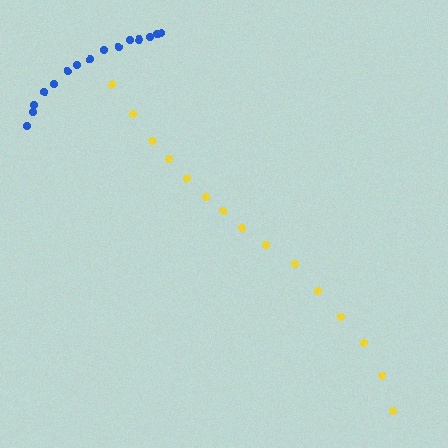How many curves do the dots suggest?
There are 2 distinct paths.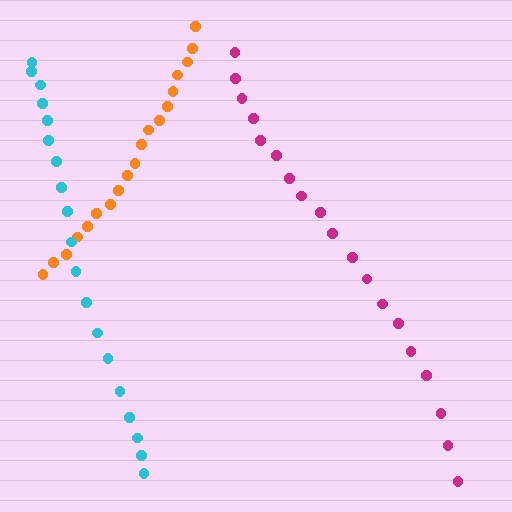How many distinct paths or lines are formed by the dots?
There are 3 distinct paths.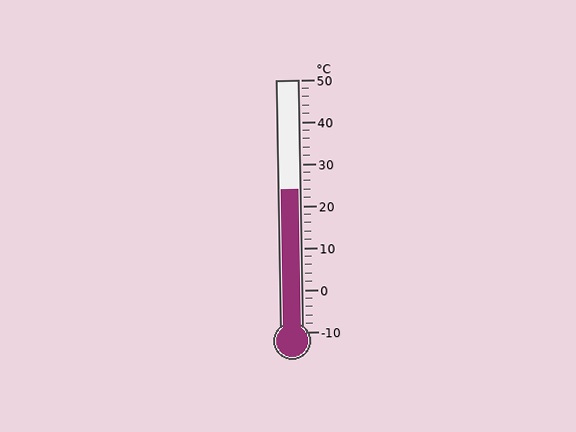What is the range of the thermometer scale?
The thermometer scale ranges from -10°C to 50°C.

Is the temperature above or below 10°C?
The temperature is above 10°C.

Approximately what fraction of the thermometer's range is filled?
The thermometer is filled to approximately 55% of its range.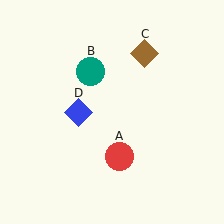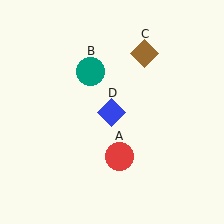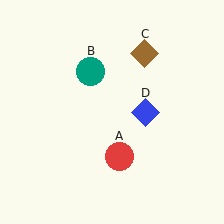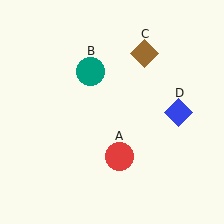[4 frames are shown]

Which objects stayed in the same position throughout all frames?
Red circle (object A) and teal circle (object B) and brown diamond (object C) remained stationary.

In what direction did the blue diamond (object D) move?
The blue diamond (object D) moved right.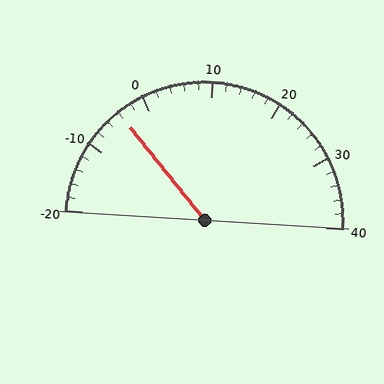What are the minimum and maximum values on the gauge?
The gauge ranges from -20 to 40.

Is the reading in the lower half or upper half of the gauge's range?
The reading is in the lower half of the range (-20 to 40).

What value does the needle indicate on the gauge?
The needle indicates approximately -4.